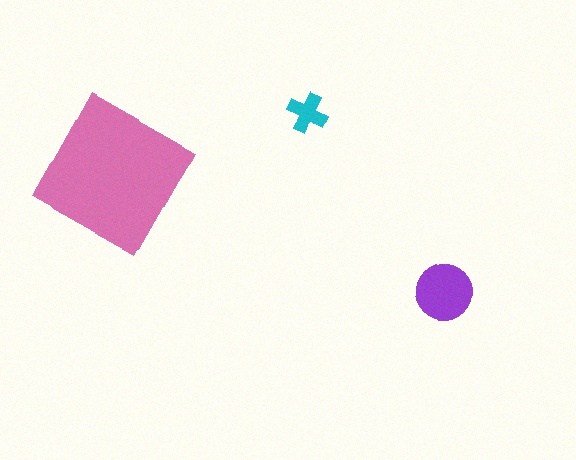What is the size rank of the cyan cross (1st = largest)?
3rd.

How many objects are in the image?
There are 3 objects in the image.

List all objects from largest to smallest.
The pink square, the purple circle, the cyan cross.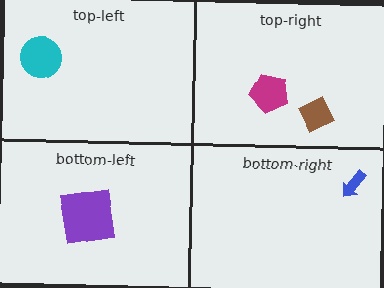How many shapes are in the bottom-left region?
1.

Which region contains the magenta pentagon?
The top-right region.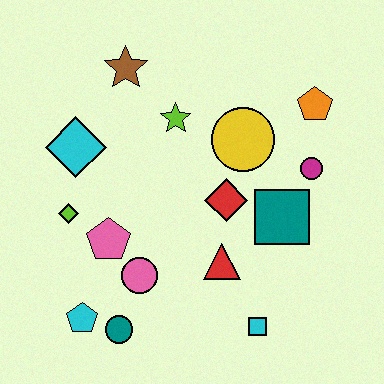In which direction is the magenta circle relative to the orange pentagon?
The magenta circle is below the orange pentagon.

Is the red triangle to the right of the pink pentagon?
Yes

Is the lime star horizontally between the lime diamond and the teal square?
Yes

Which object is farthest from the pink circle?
The orange pentagon is farthest from the pink circle.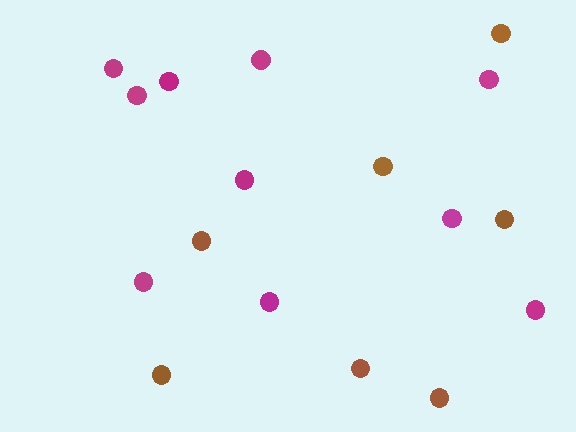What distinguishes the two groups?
There are 2 groups: one group of magenta circles (10) and one group of brown circles (7).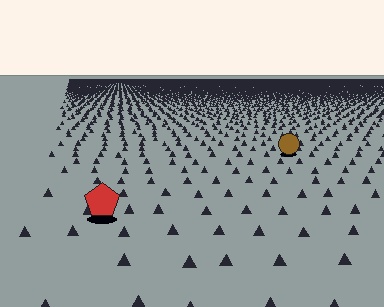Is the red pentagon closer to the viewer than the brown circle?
Yes. The red pentagon is closer — you can tell from the texture gradient: the ground texture is coarser near it.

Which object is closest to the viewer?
The red pentagon is closest. The texture marks near it are larger and more spread out.